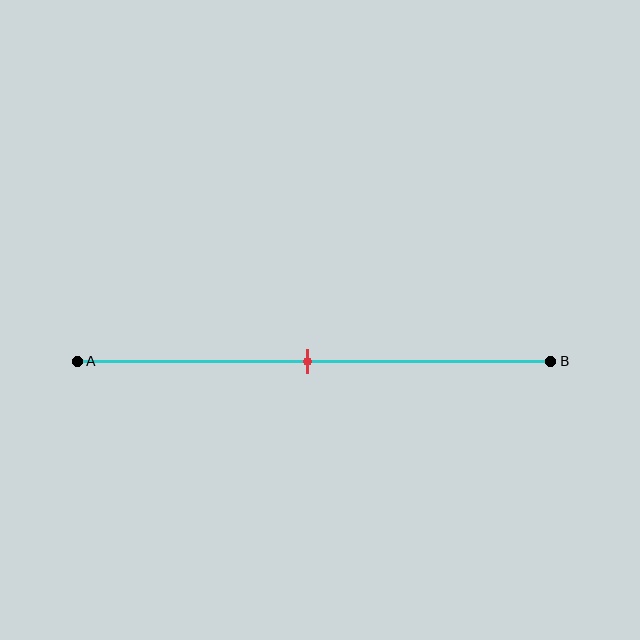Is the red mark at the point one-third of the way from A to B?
No, the mark is at about 50% from A, not at the 33% one-third point.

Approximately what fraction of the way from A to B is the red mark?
The red mark is approximately 50% of the way from A to B.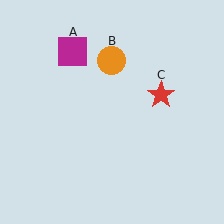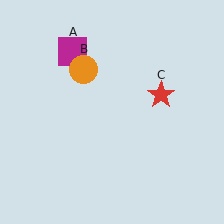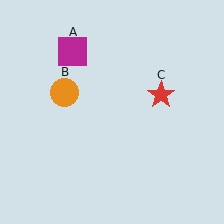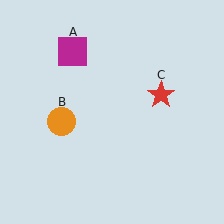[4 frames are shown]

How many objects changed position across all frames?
1 object changed position: orange circle (object B).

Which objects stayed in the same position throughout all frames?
Magenta square (object A) and red star (object C) remained stationary.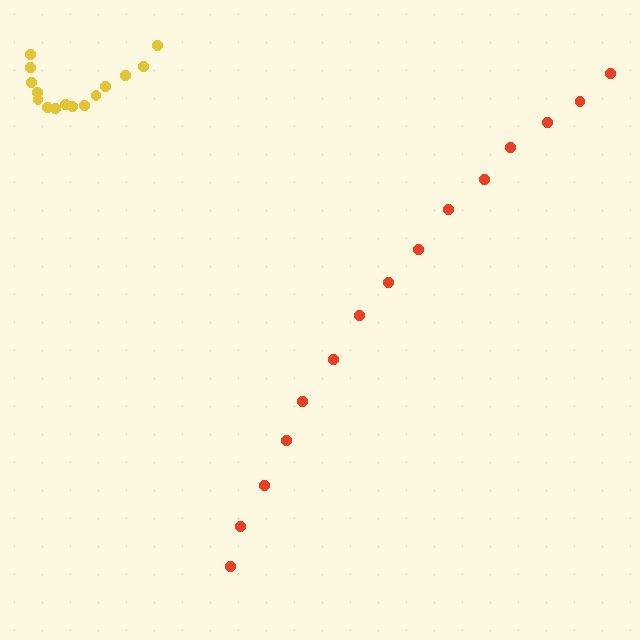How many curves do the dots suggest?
There are 2 distinct paths.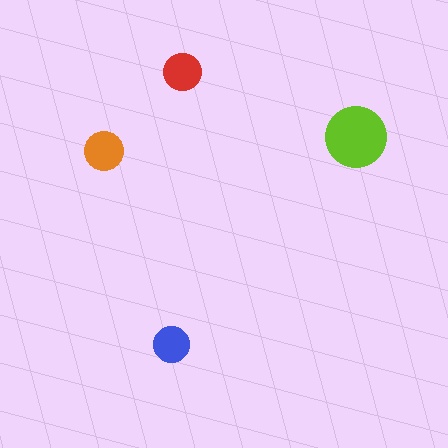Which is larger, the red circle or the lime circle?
The lime one.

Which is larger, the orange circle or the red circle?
The orange one.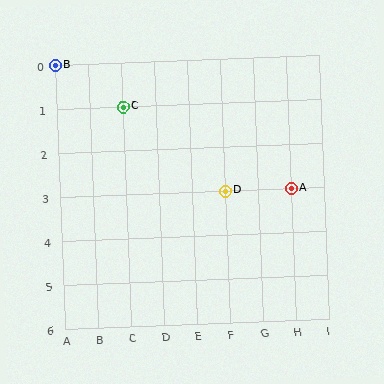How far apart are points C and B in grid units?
Points C and B are 2 columns and 1 row apart (about 2.2 grid units diagonally).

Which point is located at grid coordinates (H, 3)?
Point A is at (H, 3).